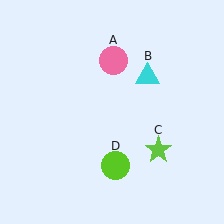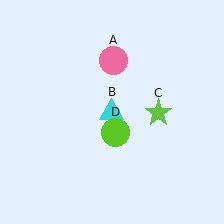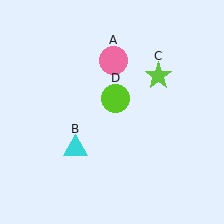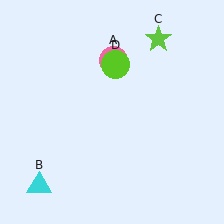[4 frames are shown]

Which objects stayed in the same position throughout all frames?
Pink circle (object A) remained stationary.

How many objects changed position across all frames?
3 objects changed position: cyan triangle (object B), lime star (object C), lime circle (object D).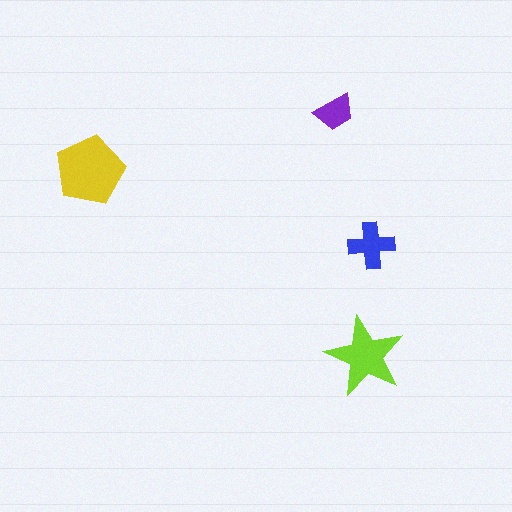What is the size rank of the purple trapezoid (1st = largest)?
4th.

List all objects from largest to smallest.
The yellow pentagon, the lime star, the blue cross, the purple trapezoid.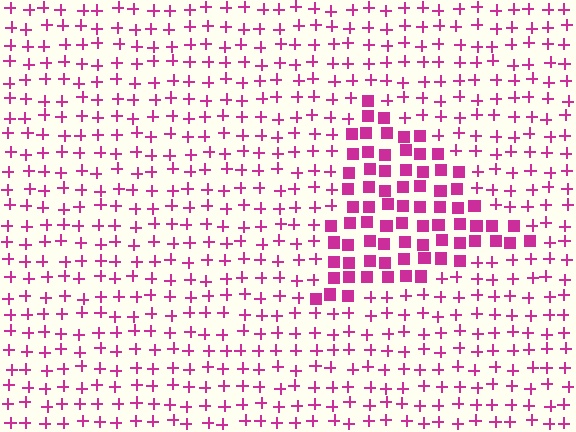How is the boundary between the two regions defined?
The boundary is defined by a change in element shape: squares inside vs. plus signs outside. All elements share the same color and spacing.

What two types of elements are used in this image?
The image uses squares inside the triangle region and plus signs outside it.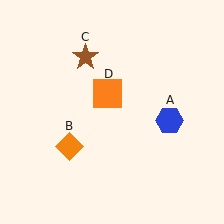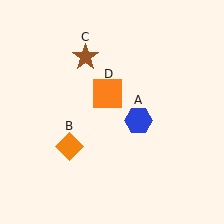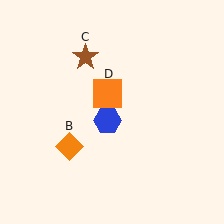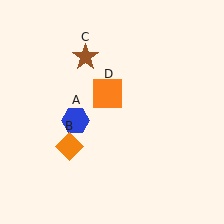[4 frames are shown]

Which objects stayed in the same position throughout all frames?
Orange diamond (object B) and brown star (object C) and orange square (object D) remained stationary.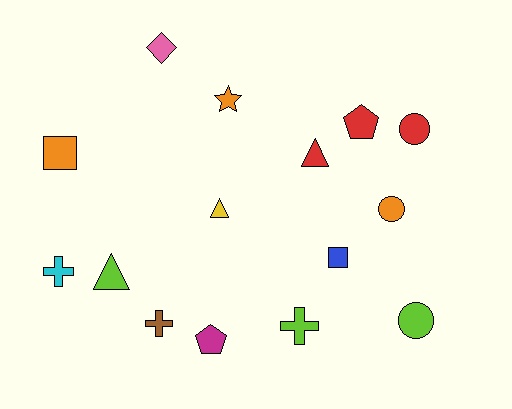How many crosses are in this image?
There are 3 crosses.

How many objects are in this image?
There are 15 objects.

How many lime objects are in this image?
There are 3 lime objects.